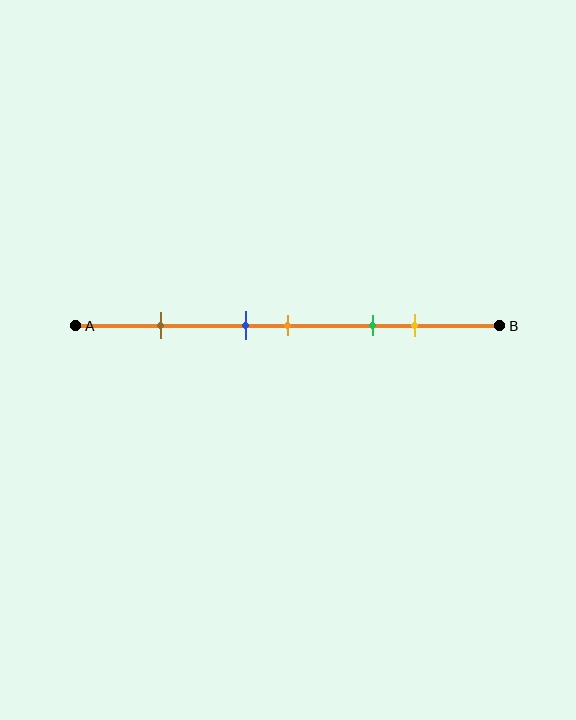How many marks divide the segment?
There are 5 marks dividing the segment.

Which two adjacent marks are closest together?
The blue and orange marks are the closest adjacent pair.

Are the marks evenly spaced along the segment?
No, the marks are not evenly spaced.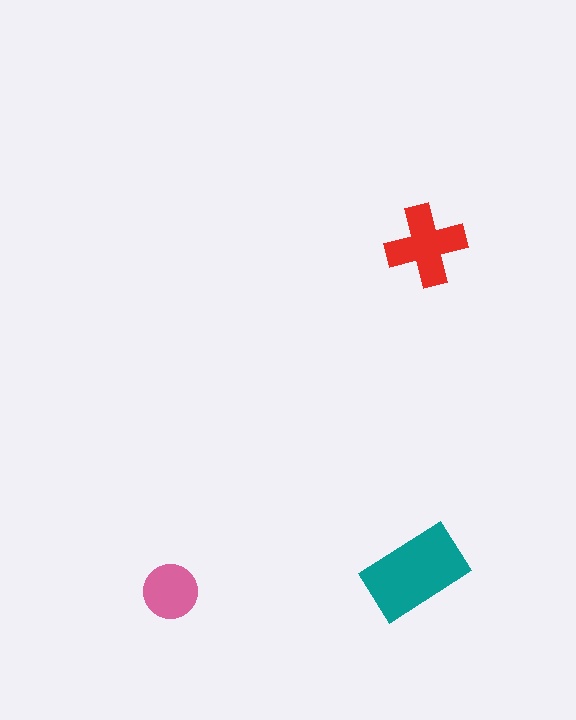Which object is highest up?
The red cross is topmost.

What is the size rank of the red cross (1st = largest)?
2nd.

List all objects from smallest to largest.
The pink circle, the red cross, the teal rectangle.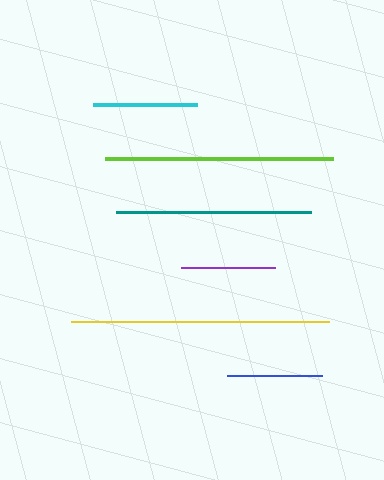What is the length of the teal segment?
The teal segment is approximately 195 pixels long.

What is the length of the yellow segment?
The yellow segment is approximately 258 pixels long.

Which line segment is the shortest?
The purple line is the shortest at approximately 94 pixels.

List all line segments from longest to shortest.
From longest to shortest: yellow, lime, teal, cyan, blue, purple.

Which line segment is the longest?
The yellow line is the longest at approximately 258 pixels.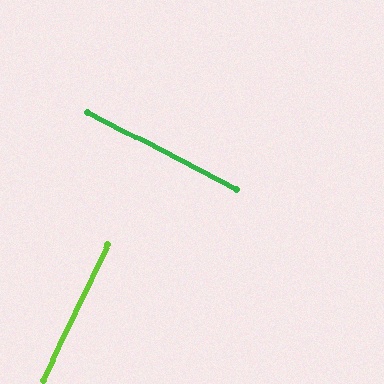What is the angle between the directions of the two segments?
Approximately 88 degrees.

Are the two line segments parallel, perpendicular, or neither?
Perpendicular — they meet at approximately 88°.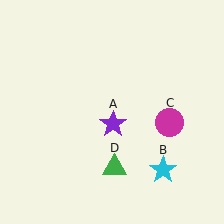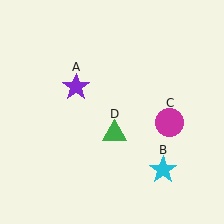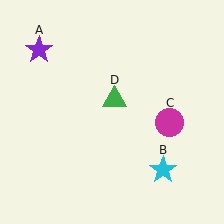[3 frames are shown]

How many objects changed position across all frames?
2 objects changed position: purple star (object A), green triangle (object D).